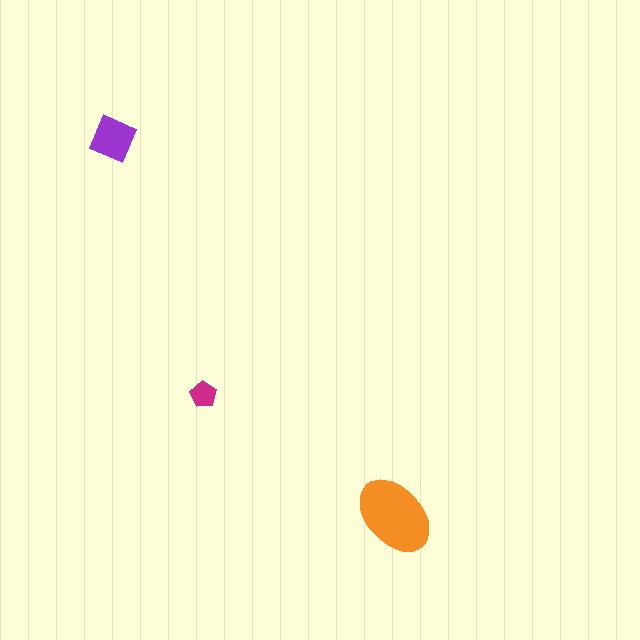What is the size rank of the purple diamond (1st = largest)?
2nd.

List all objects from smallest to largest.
The magenta pentagon, the purple diamond, the orange ellipse.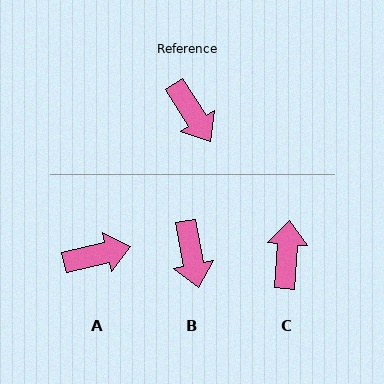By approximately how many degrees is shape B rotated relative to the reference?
Approximately 22 degrees clockwise.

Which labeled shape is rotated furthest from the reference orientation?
C, about 144 degrees away.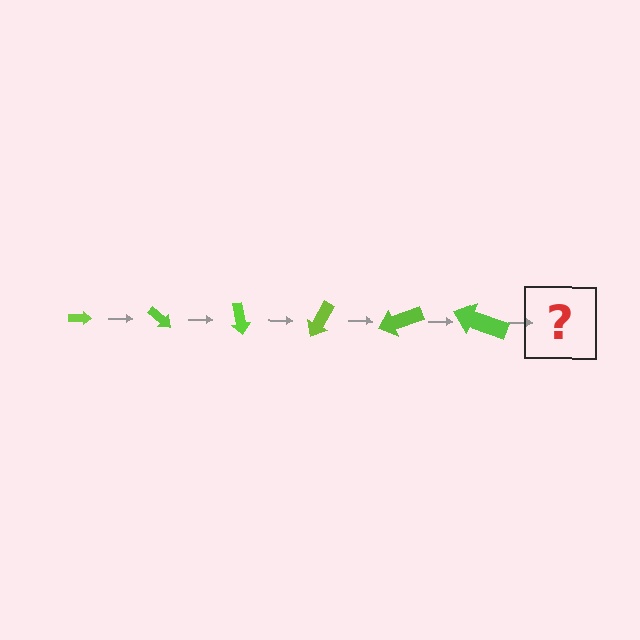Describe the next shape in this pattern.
It should be an arrow, larger than the previous one and rotated 240 degrees from the start.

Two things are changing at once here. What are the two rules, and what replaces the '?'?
The two rules are that the arrow grows larger each step and it rotates 40 degrees each step. The '?' should be an arrow, larger than the previous one and rotated 240 degrees from the start.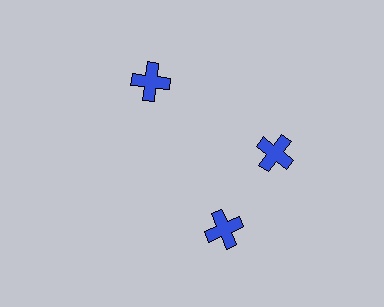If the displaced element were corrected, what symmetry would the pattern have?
It would have 3-fold rotational symmetry — the pattern would map onto itself every 120 degrees.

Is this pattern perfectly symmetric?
No. The 3 blue crosses are arranged in a ring, but one element near the 7 o'clock position is rotated out of alignment along the ring, breaking the 3-fold rotational symmetry.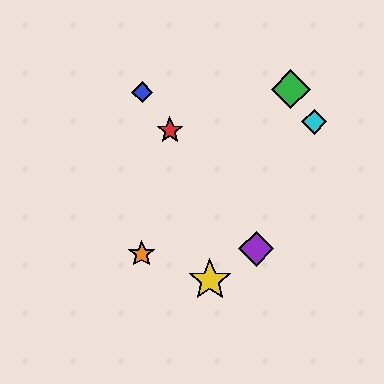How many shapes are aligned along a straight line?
3 shapes (the red star, the blue diamond, the purple diamond) are aligned along a straight line.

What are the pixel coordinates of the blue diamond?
The blue diamond is at (142, 92).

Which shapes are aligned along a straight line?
The red star, the blue diamond, the purple diamond are aligned along a straight line.